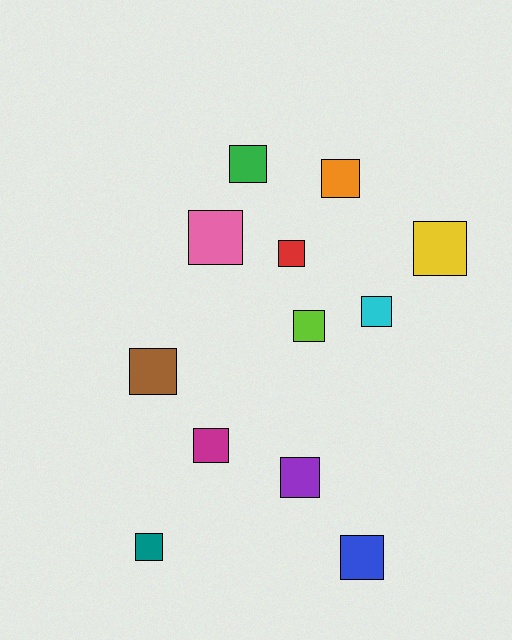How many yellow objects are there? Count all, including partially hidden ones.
There is 1 yellow object.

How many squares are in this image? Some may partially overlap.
There are 12 squares.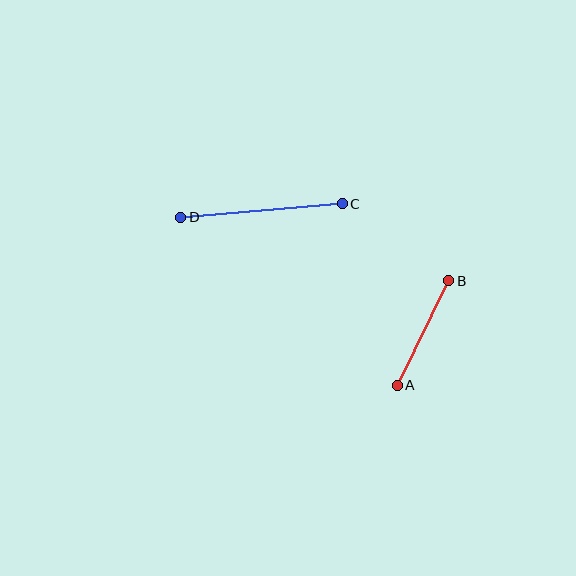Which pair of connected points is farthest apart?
Points C and D are farthest apart.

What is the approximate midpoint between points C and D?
The midpoint is at approximately (261, 211) pixels.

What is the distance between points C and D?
The distance is approximately 162 pixels.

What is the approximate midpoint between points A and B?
The midpoint is at approximately (423, 333) pixels.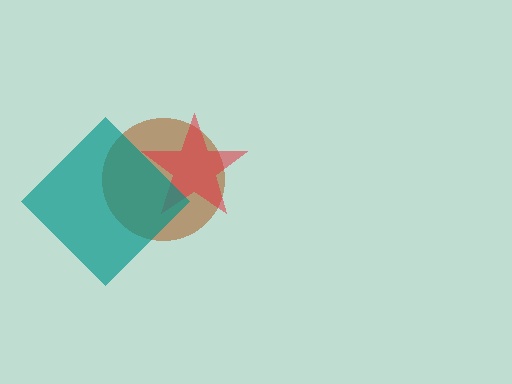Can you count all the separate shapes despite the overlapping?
Yes, there are 3 separate shapes.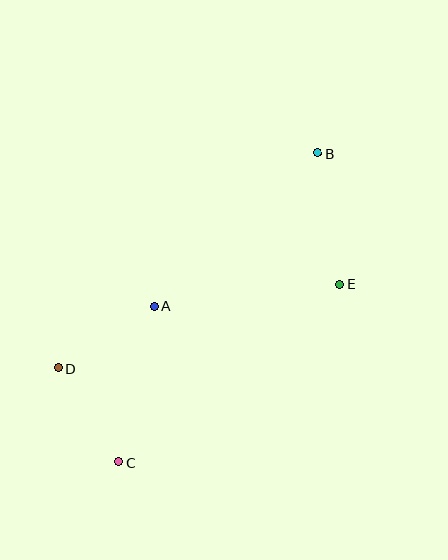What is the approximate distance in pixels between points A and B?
The distance between A and B is approximately 224 pixels.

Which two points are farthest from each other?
Points B and C are farthest from each other.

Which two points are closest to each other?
Points C and D are closest to each other.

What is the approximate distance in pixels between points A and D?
The distance between A and D is approximately 114 pixels.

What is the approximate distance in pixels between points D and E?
The distance between D and E is approximately 294 pixels.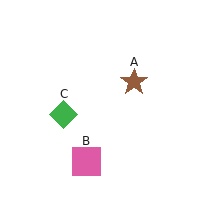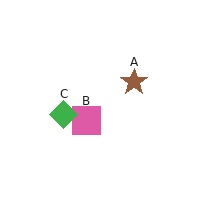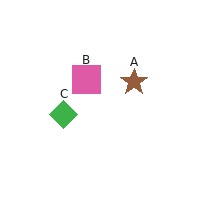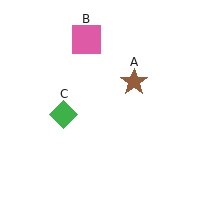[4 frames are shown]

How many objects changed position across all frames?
1 object changed position: pink square (object B).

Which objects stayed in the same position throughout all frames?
Brown star (object A) and green diamond (object C) remained stationary.